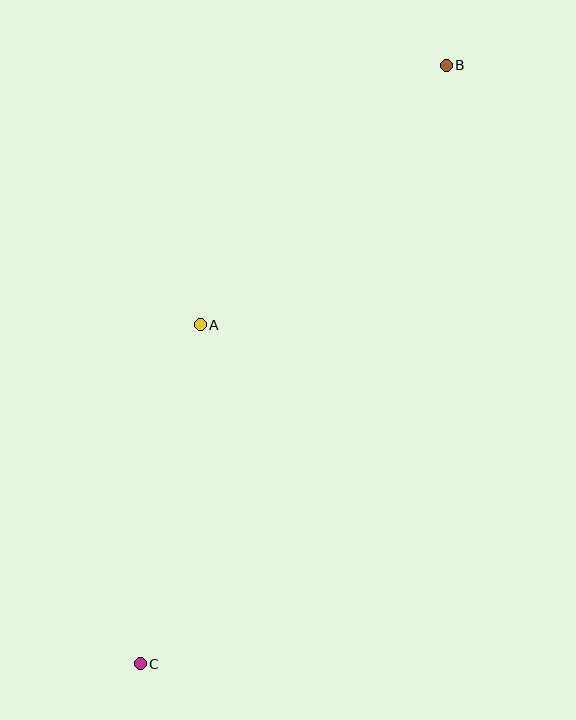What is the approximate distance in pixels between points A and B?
The distance between A and B is approximately 358 pixels.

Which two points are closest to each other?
Points A and C are closest to each other.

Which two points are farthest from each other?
Points B and C are farthest from each other.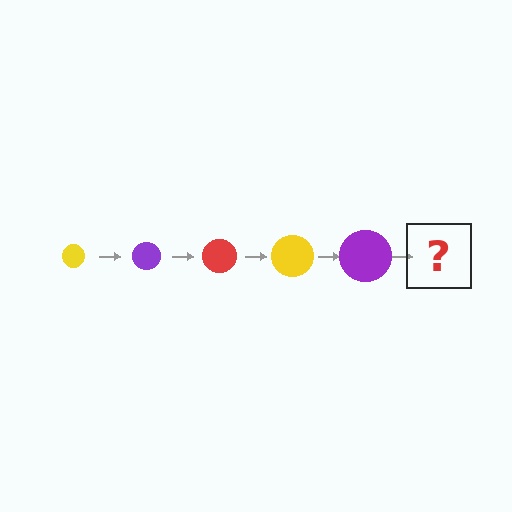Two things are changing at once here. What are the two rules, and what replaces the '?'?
The two rules are that the circle grows larger each step and the color cycles through yellow, purple, and red. The '?' should be a red circle, larger than the previous one.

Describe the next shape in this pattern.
It should be a red circle, larger than the previous one.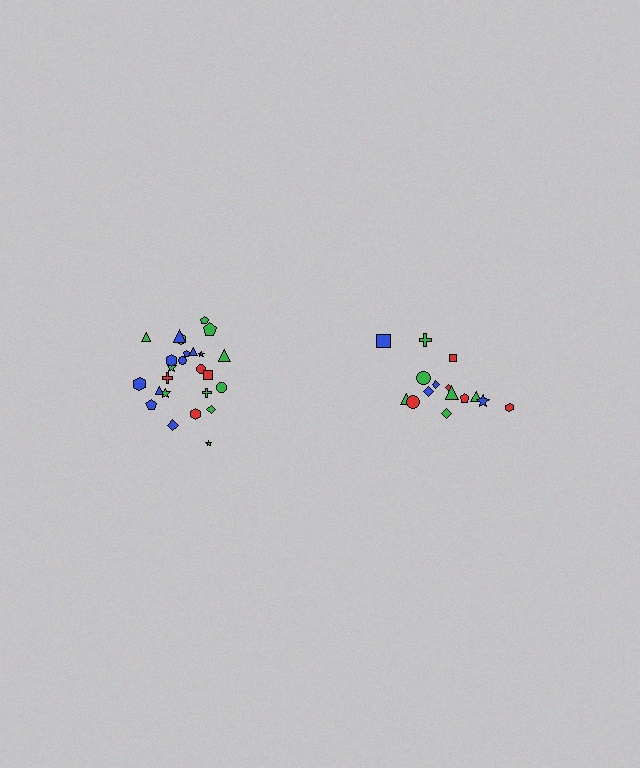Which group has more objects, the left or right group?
The left group.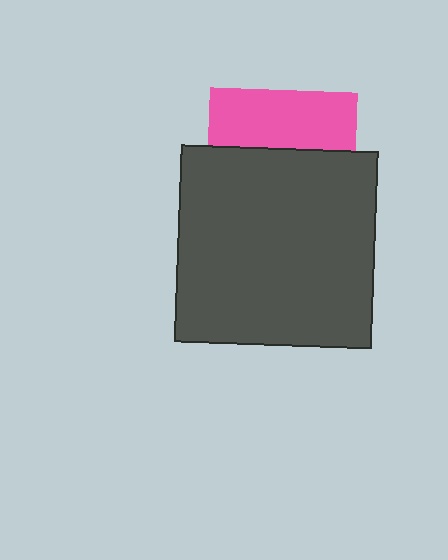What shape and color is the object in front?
The object in front is a dark gray square.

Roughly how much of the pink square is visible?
A small part of it is visible (roughly 39%).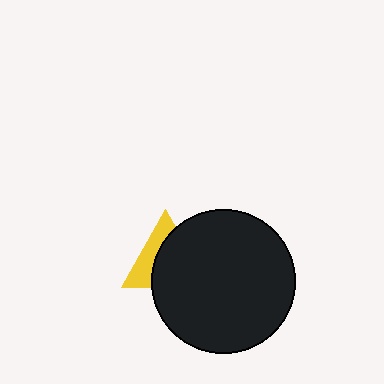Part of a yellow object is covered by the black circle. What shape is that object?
It is a triangle.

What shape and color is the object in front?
The object in front is a black circle.